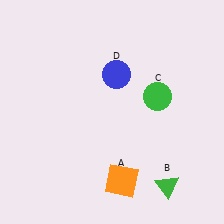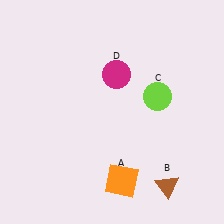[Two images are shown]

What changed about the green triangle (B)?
In Image 1, B is green. In Image 2, it changed to brown.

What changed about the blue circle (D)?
In Image 1, D is blue. In Image 2, it changed to magenta.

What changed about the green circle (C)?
In Image 1, C is green. In Image 2, it changed to lime.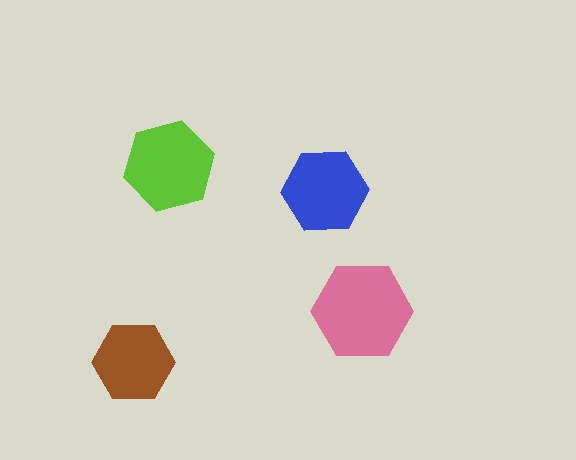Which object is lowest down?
The brown hexagon is bottommost.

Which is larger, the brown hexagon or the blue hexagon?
The blue one.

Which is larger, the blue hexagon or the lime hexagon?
The lime one.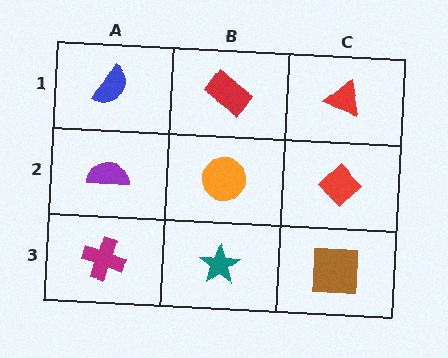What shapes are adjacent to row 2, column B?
A red rectangle (row 1, column B), a teal star (row 3, column B), a purple semicircle (row 2, column A), a red diamond (row 2, column C).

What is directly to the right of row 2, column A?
An orange circle.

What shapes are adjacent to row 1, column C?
A red diamond (row 2, column C), a red rectangle (row 1, column B).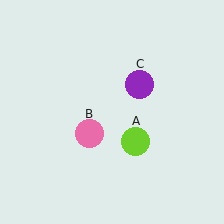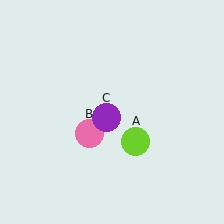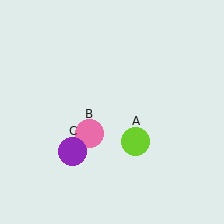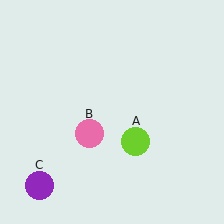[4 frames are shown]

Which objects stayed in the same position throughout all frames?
Lime circle (object A) and pink circle (object B) remained stationary.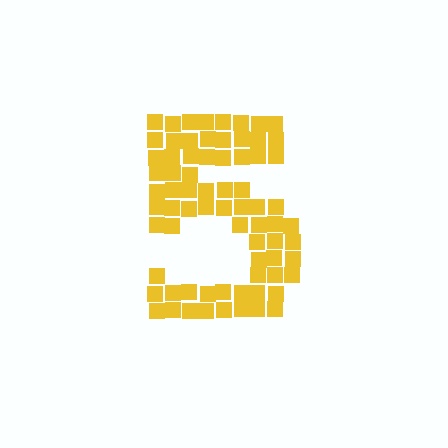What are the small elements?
The small elements are squares.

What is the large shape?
The large shape is the digit 5.